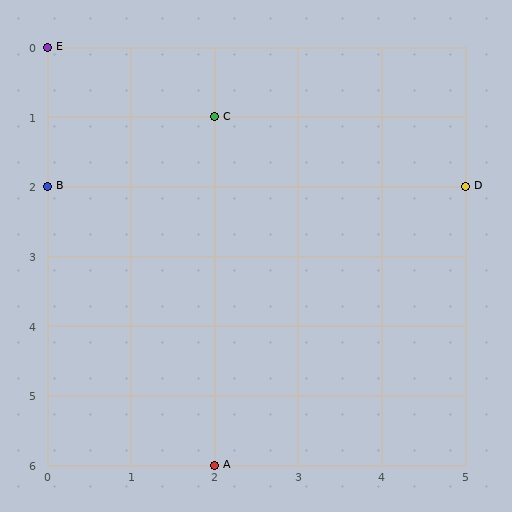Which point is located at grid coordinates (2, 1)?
Point C is at (2, 1).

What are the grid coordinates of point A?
Point A is at grid coordinates (2, 6).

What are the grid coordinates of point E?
Point E is at grid coordinates (0, 0).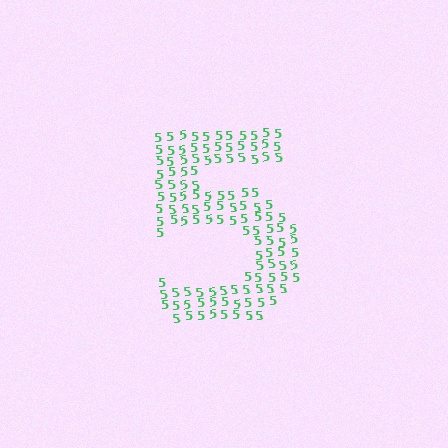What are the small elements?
The small elements are digit 5's.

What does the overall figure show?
The overall figure shows the digit 5.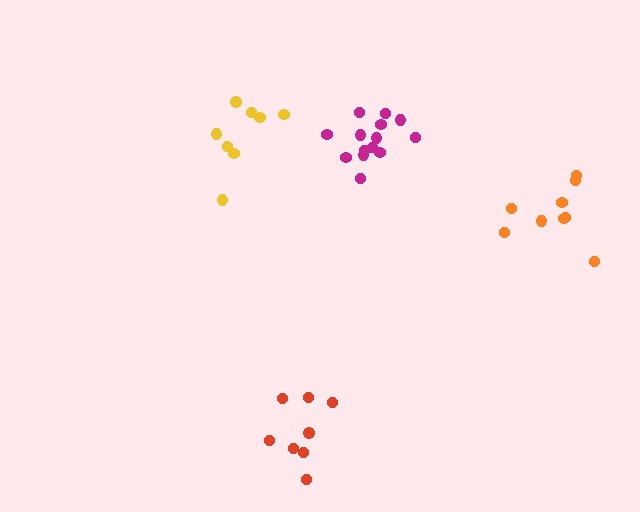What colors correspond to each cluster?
The clusters are colored: orange, yellow, red, magenta.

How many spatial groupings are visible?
There are 4 spatial groupings.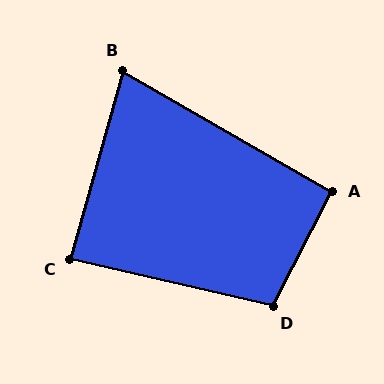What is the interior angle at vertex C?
Approximately 87 degrees (approximately right).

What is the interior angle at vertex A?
Approximately 93 degrees (approximately right).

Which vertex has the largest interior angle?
D, at approximately 104 degrees.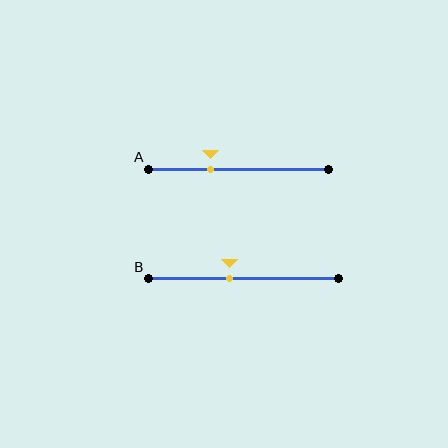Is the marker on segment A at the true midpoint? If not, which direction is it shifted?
No, the marker on segment A is shifted to the left by about 16% of the segment length.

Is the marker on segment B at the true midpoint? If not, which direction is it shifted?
No, the marker on segment B is shifted to the left by about 7% of the segment length.